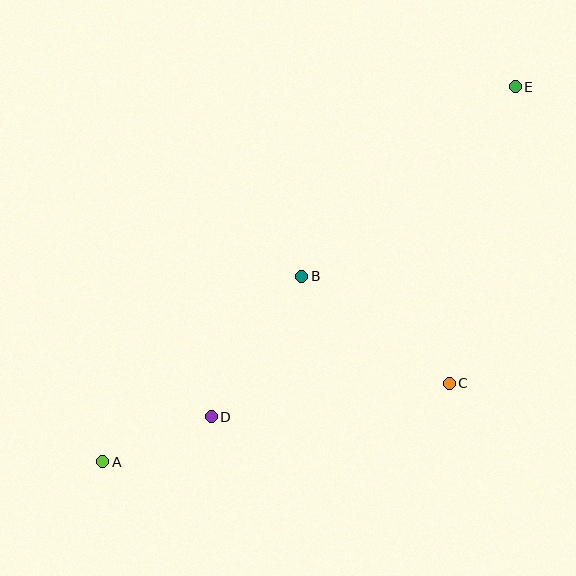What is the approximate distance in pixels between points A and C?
The distance between A and C is approximately 355 pixels.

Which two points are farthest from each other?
Points A and E are farthest from each other.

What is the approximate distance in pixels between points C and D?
The distance between C and D is approximately 240 pixels.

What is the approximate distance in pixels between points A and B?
The distance between A and B is approximately 272 pixels.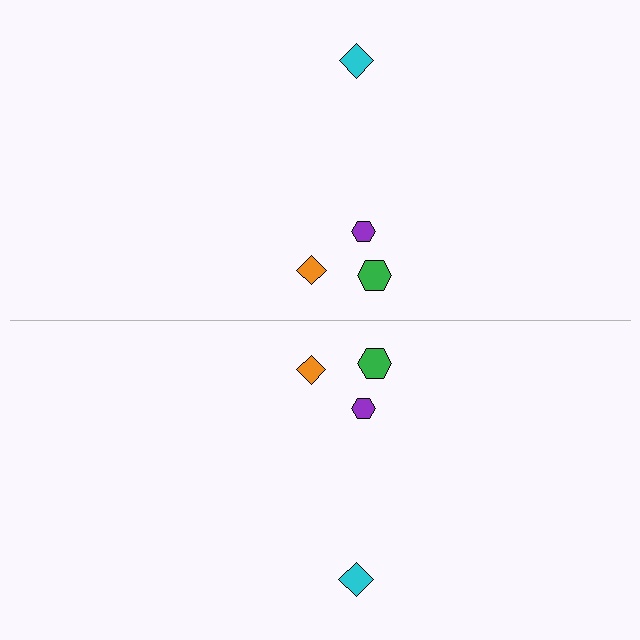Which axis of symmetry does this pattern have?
The pattern has a horizontal axis of symmetry running through the center of the image.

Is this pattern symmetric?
Yes, this pattern has bilateral (reflection) symmetry.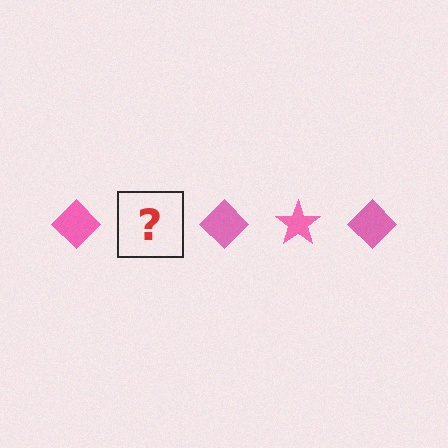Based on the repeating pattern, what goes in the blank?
The blank should be a pink star.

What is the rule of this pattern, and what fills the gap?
The rule is that the pattern cycles through diamond, star shapes in pink. The gap should be filled with a pink star.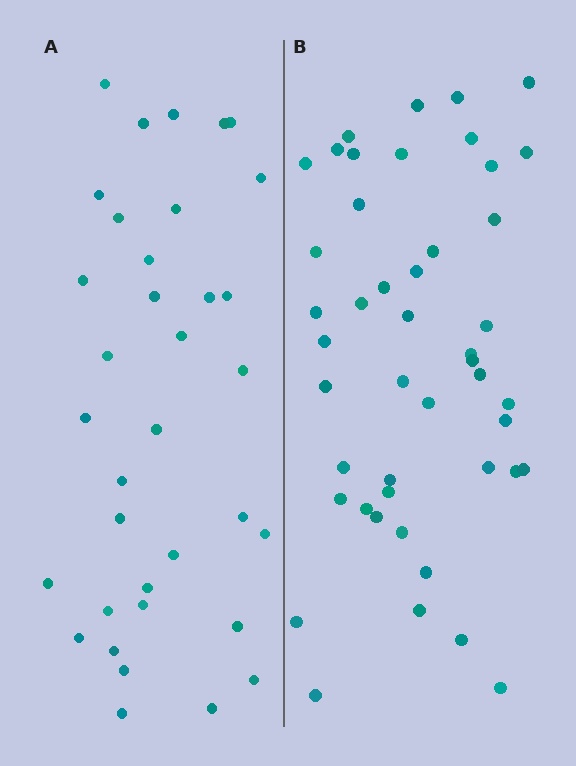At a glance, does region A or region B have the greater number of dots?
Region B (the right region) has more dots.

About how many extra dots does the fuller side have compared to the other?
Region B has roughly 12 or so more dots than region A.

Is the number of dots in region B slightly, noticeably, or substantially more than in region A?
Region B has noticeably more, but not dramatically so. The ratio is roughly 1.3 to 1.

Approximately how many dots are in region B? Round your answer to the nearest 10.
About 50 dots. (The exact count is 46, which rounds to 50.)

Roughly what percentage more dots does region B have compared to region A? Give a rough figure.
About 30% more.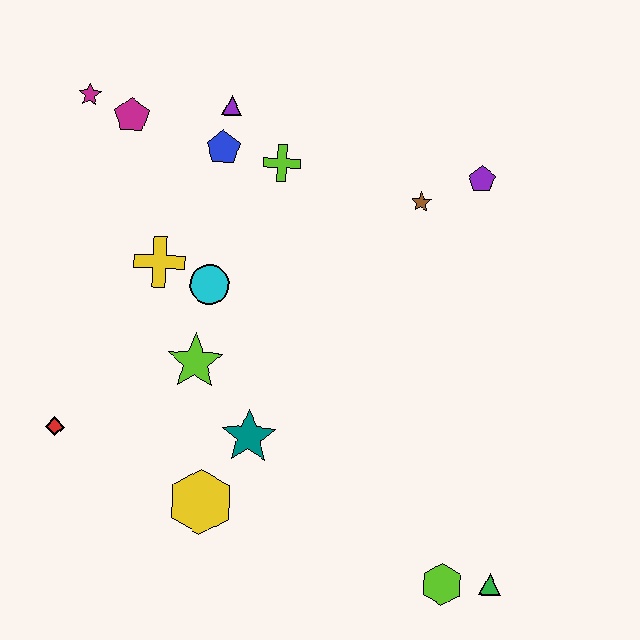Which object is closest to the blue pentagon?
The purple triangle is closest to the blue pentagon.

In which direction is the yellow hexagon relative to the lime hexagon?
The yellow hexagon is to the left of the lime hexagon.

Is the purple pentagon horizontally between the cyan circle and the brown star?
No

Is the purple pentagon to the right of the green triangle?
No